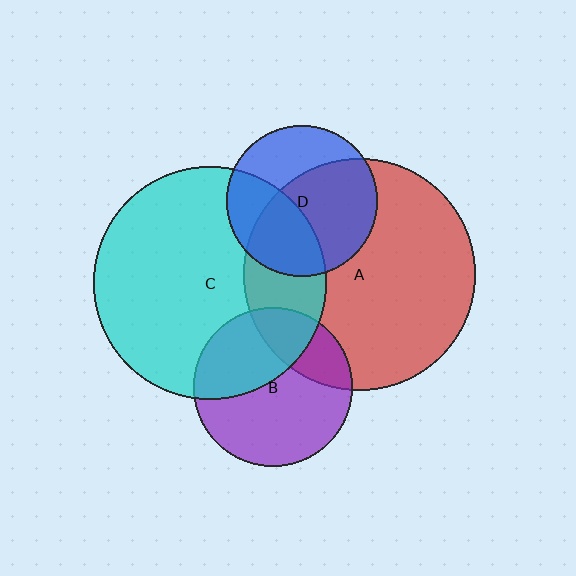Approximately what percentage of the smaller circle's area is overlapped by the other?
Approximately 60%.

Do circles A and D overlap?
Yes.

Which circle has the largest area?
Circle C (cyan).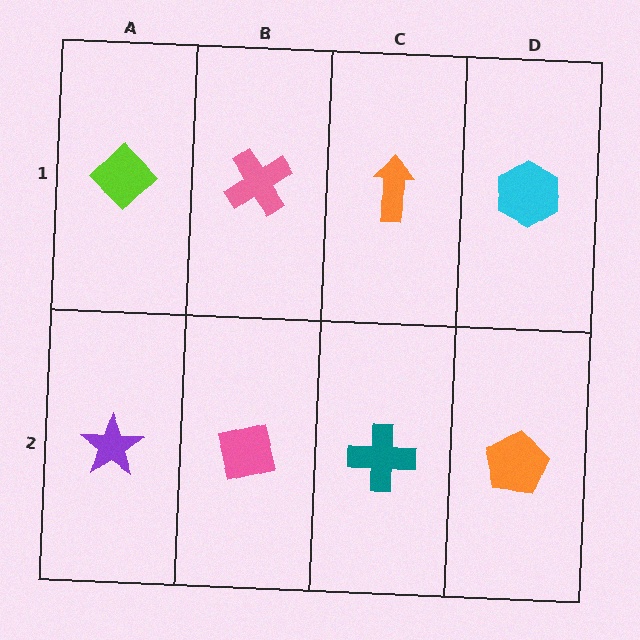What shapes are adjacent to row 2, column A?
A lime diamond (row 1, column A), a pink square (row 2, column B).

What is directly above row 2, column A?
A lime diamond.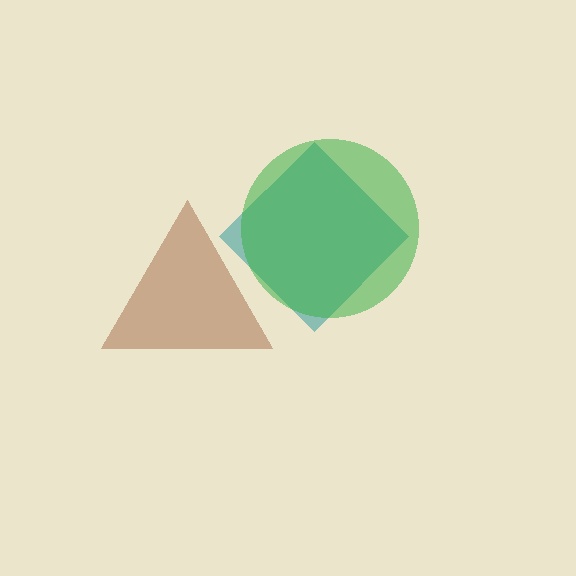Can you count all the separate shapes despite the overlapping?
Yes, there are 3 separate shapes.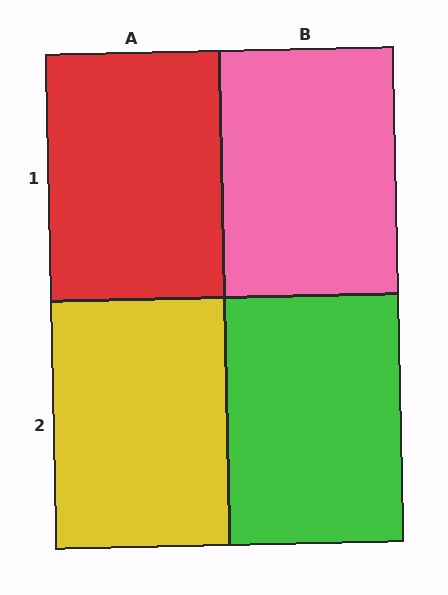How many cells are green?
1 cell is green.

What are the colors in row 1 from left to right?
Red, pink.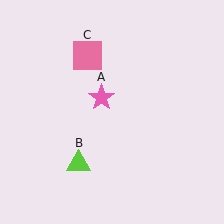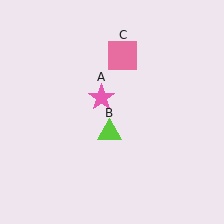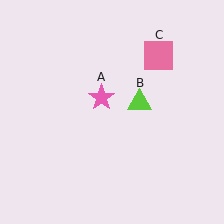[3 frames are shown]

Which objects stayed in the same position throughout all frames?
Pink star (object A) remained stationary.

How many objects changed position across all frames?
2 objects changed position: lime triangle (object B), pink square (object C).